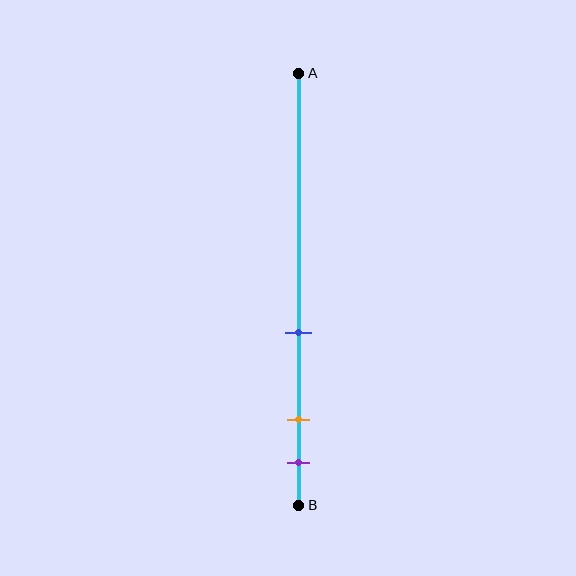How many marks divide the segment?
There are 3 marks dividing the segment.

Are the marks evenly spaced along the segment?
No, the marks are not evenly spaced.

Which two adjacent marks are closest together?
The orange and purple marks are the closest adjacent pair.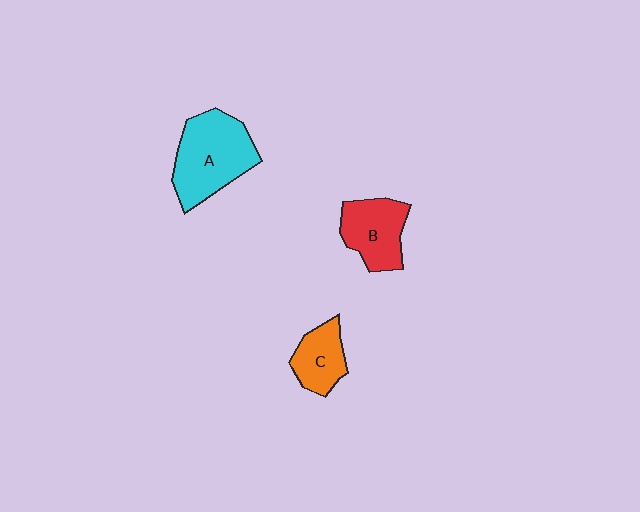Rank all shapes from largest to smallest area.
From largest to smallest: A (cyan), B (red), C (orange).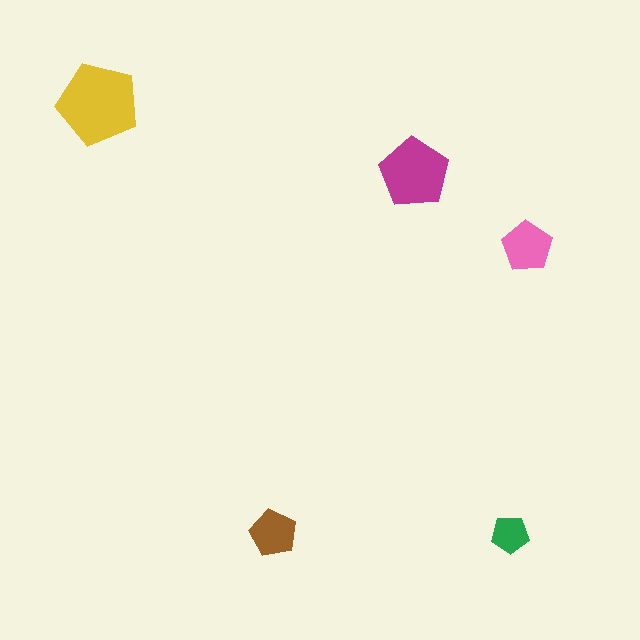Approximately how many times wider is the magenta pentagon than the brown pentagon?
About 1.5 times wider.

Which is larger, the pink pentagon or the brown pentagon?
The pink one.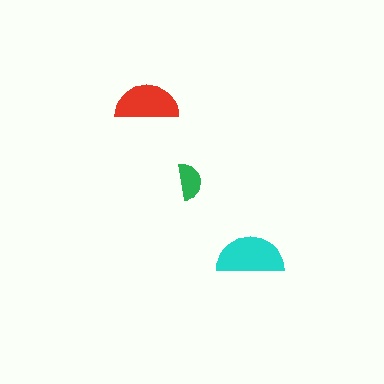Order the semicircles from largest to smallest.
the cyan one, the red one, the green one.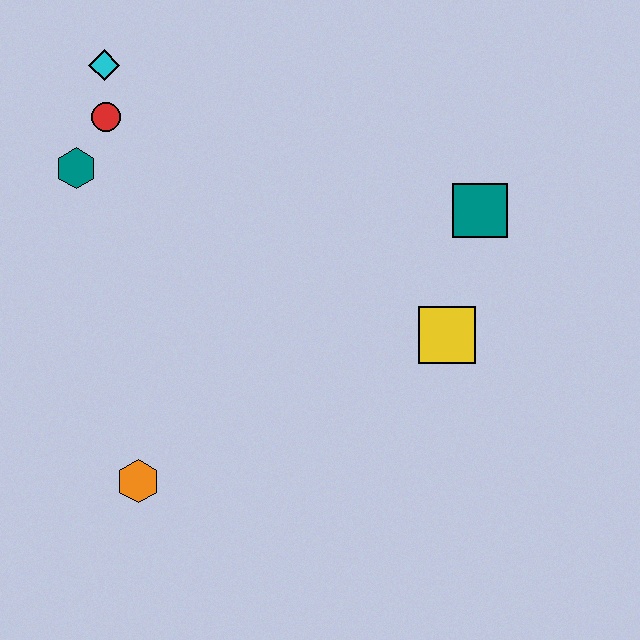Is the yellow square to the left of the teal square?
Yes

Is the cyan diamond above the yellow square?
Yes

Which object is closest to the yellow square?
The teal square is closest to the yellow square.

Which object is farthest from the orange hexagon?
The teal square is farthest from the orange hexagon.